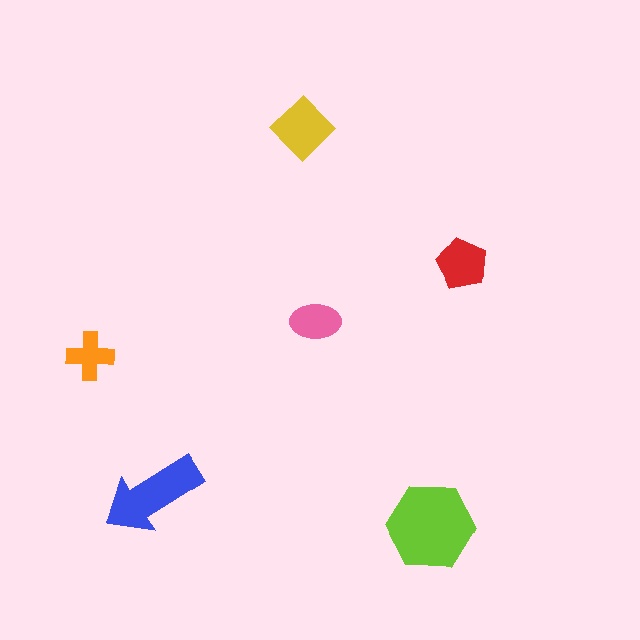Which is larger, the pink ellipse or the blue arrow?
The blue arrow.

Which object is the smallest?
The orange cross.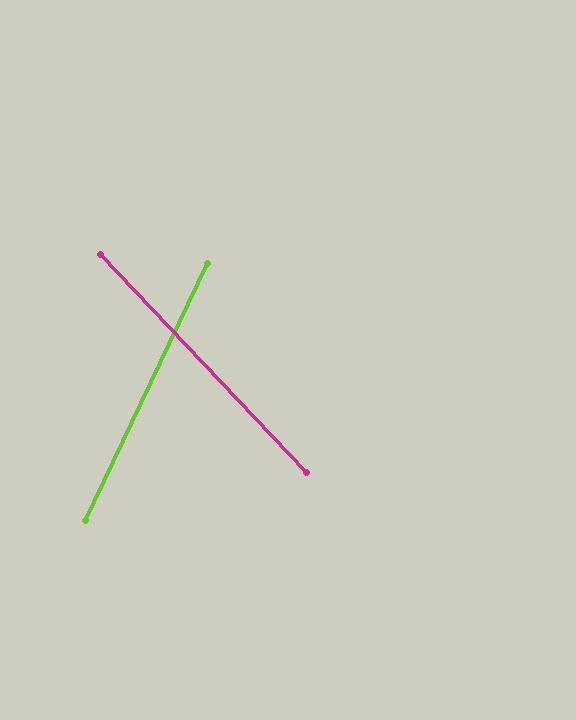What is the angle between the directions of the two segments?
Approximately 69 degrees.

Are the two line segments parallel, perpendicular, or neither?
Neither parallel nor perpendicular — they differ by about 69°.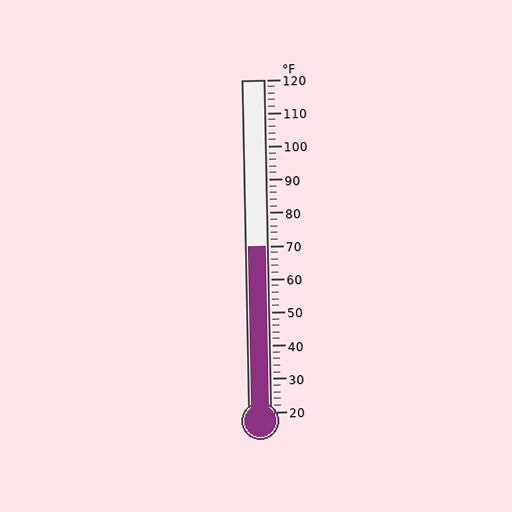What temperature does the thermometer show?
The thermometer shows approximately 70°F.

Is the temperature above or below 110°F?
The temperature is below 110°F.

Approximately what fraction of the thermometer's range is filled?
The thermometer is filled to approximately 50% of its range.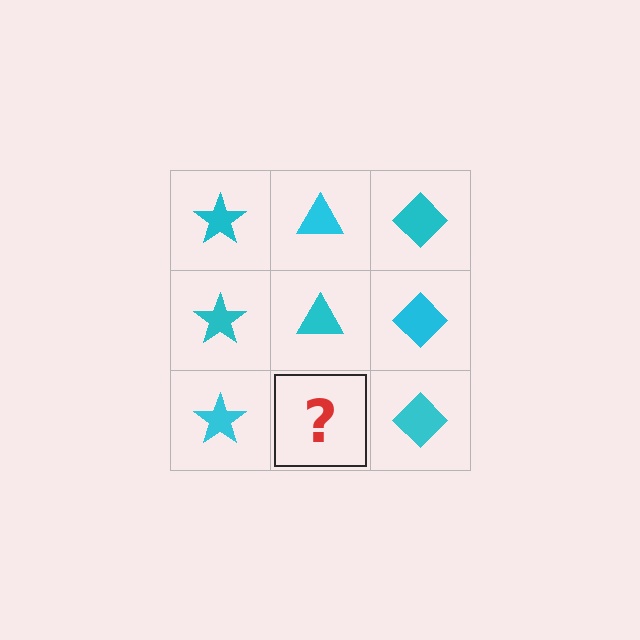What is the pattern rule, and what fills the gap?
The rule is that each column has a consistent shape. The gap should be filled with a cyan triangle.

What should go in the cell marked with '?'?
The missing cell should contain a cyan triangle.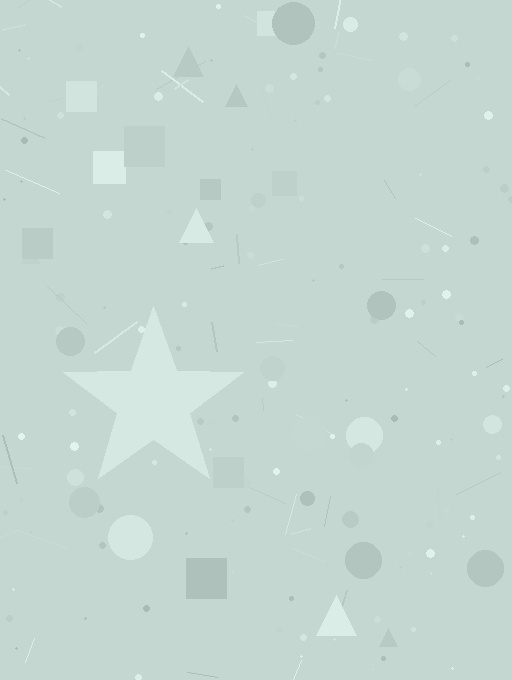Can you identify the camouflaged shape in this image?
The camouflaged shape is a star.